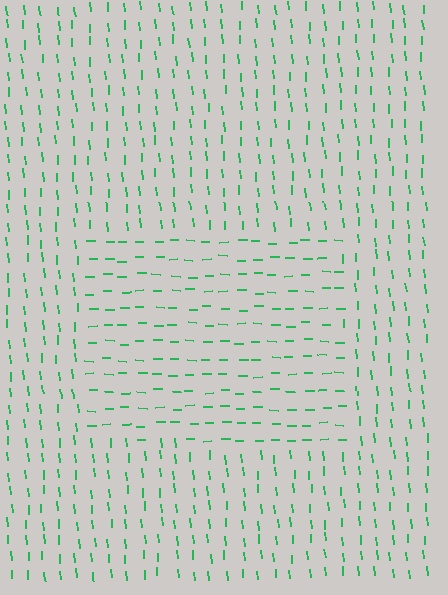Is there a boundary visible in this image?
Yes, there is a texture boundary formed by a change in line orientation.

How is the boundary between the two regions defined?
The boundary is defined purely by a change in line orientation (approximately 84 degrees difference). All lines are the same color and thickness.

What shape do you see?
I see a rectangle.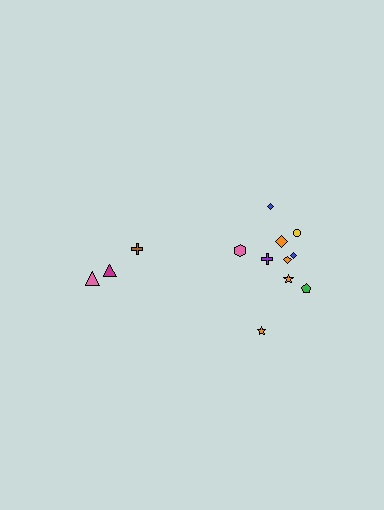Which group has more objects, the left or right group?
The right group.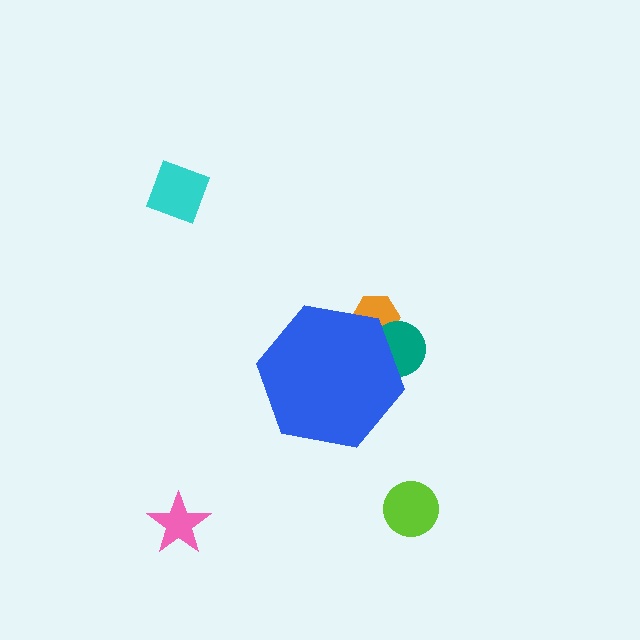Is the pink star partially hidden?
No, the pink star is fully visible.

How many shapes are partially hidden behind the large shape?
2 shapes are partially hidden.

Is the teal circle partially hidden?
Yes, the teal circle is partially hidden behind the blue hexagon.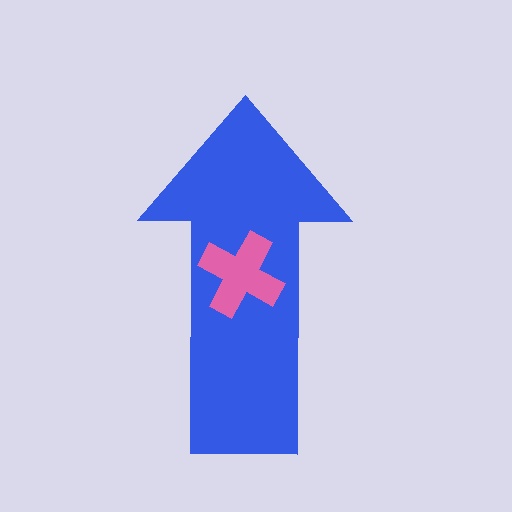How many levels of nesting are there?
2.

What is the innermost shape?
The pink cross.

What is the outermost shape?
The blue arrow.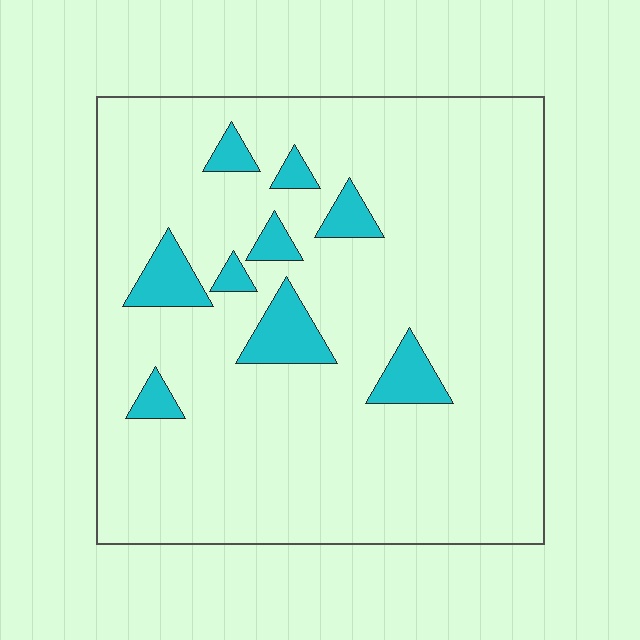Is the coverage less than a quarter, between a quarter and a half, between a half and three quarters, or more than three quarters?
Less than a quarter.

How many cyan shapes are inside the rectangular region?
9.